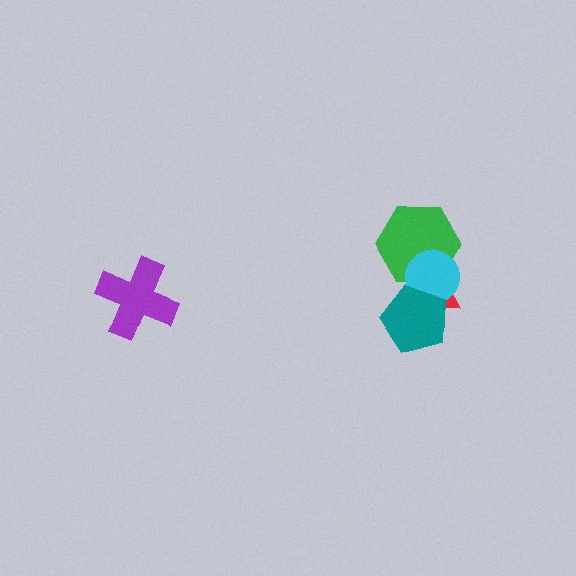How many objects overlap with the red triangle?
3 objects overlap with the red triangle.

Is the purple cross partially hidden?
No, no other shape covers it.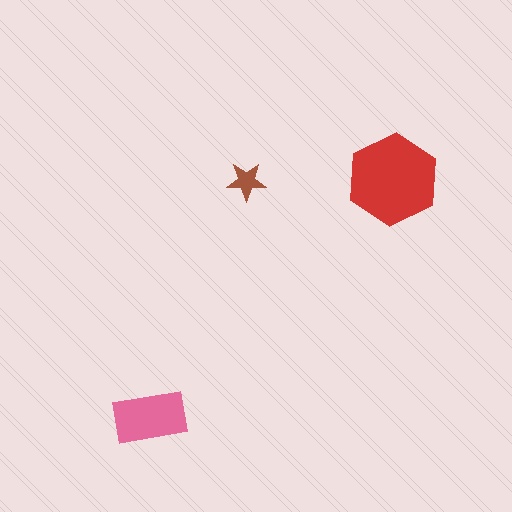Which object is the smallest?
The brown star.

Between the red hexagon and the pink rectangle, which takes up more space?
The red hexagon.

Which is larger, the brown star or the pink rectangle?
The pink rectangle.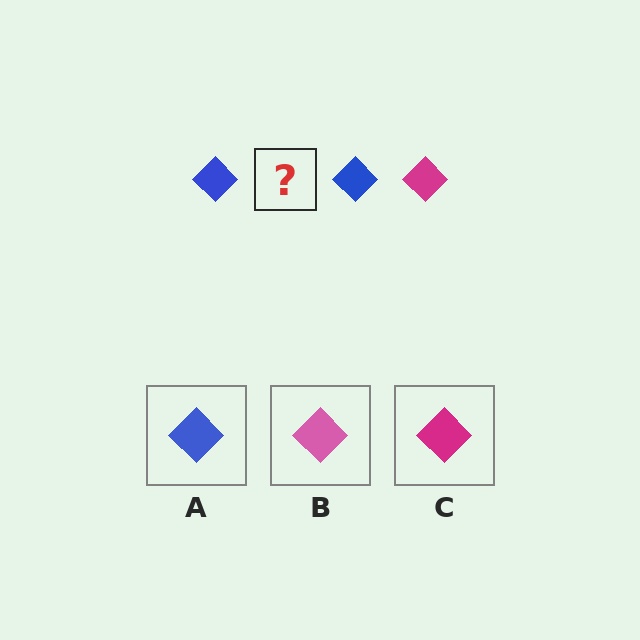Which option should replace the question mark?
Option C.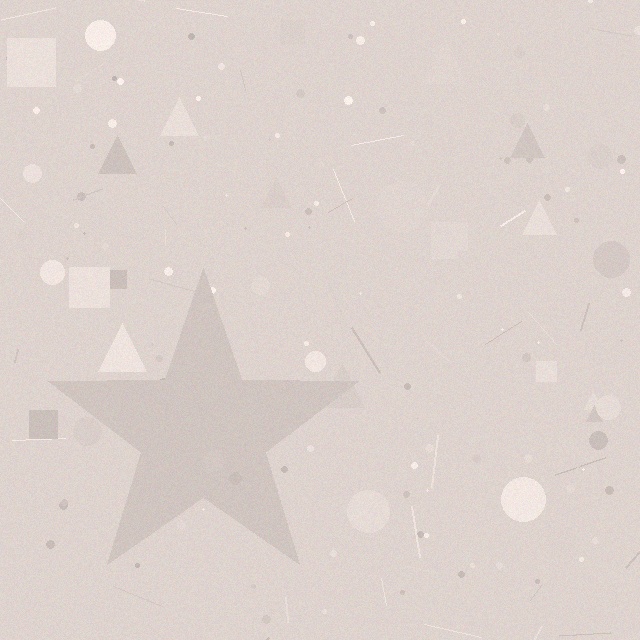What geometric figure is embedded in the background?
A star is embedded in the background.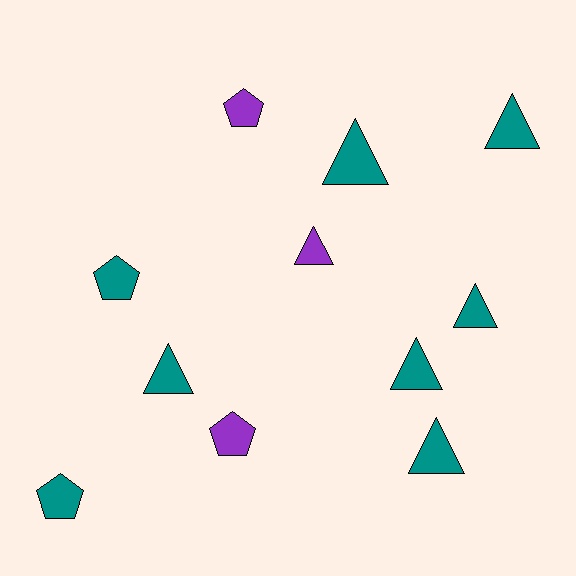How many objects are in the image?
There are 11 objects.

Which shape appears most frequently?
Triangle, with 7 objects.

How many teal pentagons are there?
There are 2 teal pentagons.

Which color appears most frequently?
Teal, with 8 objects.